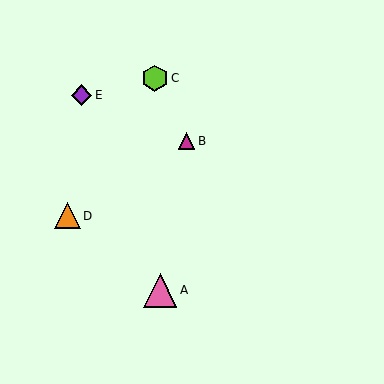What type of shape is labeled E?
Shape E is a purple diamond.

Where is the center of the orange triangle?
The center of the orange triangle is at (67, 216).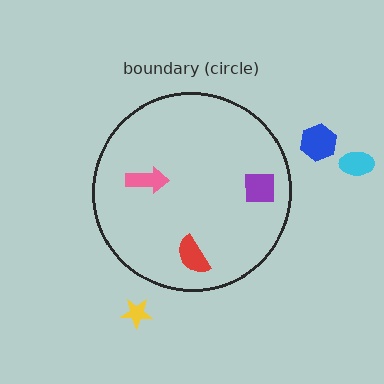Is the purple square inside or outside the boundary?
Inside.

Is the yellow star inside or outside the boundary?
Outside.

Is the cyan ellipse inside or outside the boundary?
Outside.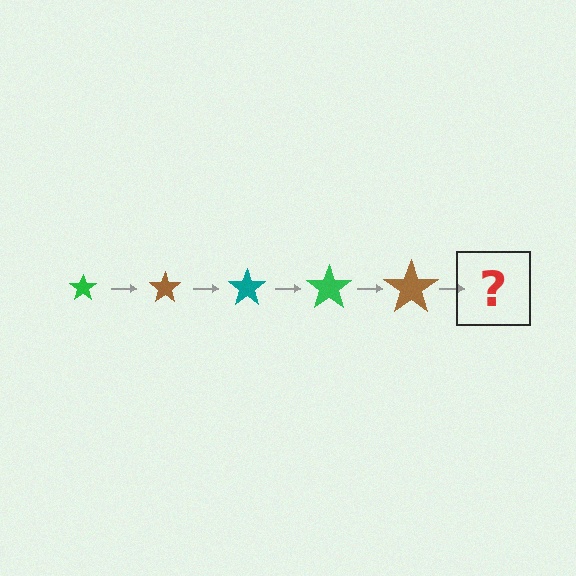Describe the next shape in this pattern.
It should be a teal star, larger than the previous one.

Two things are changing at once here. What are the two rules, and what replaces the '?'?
The two rules are that the star grows larger each step and the color cycles through green, brown, and teal. The '?' should be a teal star, larger than the previous one.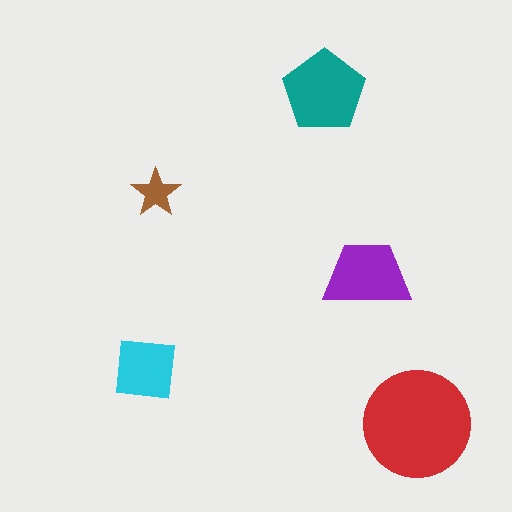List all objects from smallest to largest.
The brown star, the cyan square, the purple trapezoid, the teal pentagon, the red circle.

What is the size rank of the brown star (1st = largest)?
5th.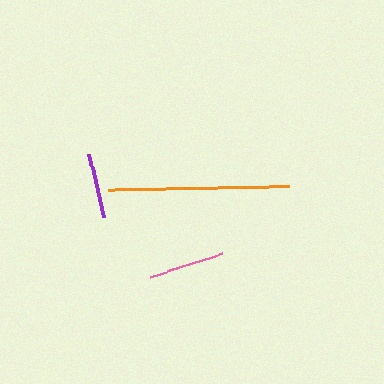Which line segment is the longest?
The orange line is the longest at approximately 180 pixels.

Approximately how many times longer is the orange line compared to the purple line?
The orange line is approximately 2.8 times the length of the purple line.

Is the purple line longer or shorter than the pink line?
The pink line is longer than the purple line.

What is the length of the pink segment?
The pink segment is approximately 76 pixels long.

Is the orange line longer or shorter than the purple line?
The orange line is longer than the purple line.